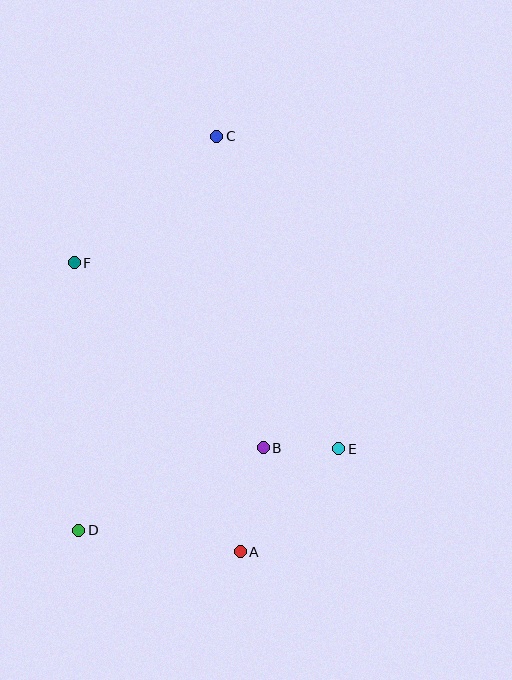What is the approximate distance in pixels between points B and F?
The distance between B and F is approximately 264 pixels.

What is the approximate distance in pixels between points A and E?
The distance between A and E is approximately 143 pixels.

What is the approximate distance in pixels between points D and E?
The distance between D and E is approximately 273 pixels.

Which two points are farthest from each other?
Points C and D are farthest from each other.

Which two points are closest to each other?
Points B and E are closest to each other.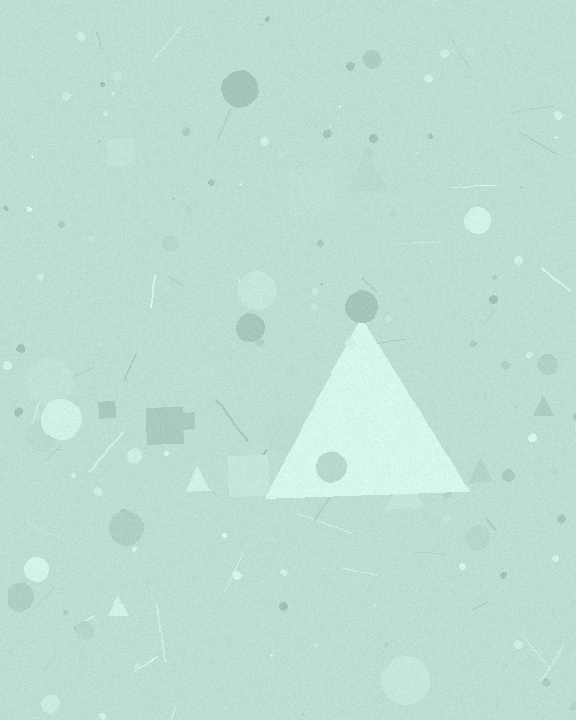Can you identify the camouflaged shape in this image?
The camouflaged shape is a triangle.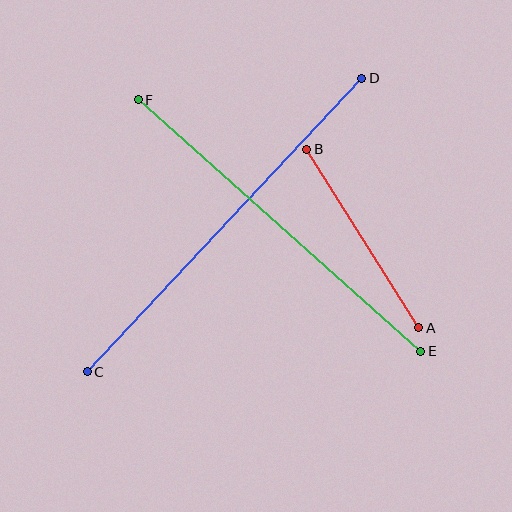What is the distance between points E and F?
The distance is approximately 378 pixels.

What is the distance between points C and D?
The distance is approximately 402 pixels.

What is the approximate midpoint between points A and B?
The midpoint is at approximately (363, 239) pixels.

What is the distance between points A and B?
The distance is approximately 211 pixels.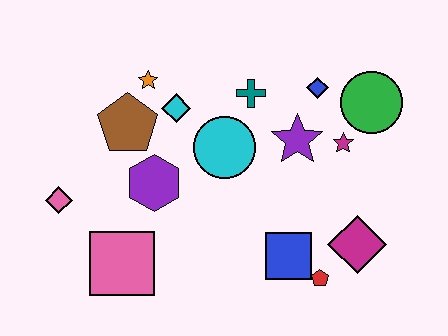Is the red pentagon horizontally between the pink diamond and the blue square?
No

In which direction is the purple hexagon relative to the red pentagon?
The purple hexagon is to the left of the red pentagon.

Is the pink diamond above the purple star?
No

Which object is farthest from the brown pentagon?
The magenta diamond is farthest from the brown pentagon.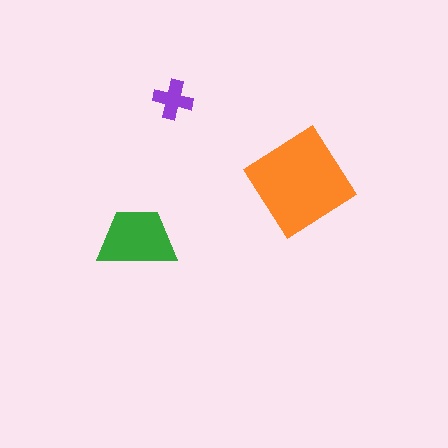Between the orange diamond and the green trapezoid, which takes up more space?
The orange diamond.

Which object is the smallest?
The purple cross.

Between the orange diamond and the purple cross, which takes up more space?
The orange diamond.